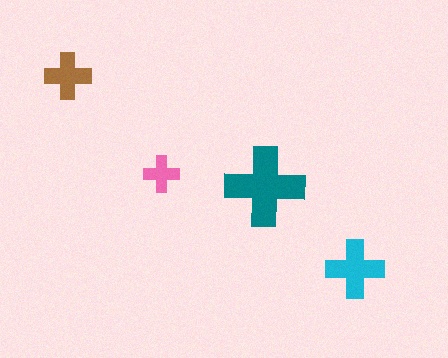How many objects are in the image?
There are 4 objects in the image.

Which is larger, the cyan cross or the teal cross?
The teal one.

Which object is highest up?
The brown cross is topmost.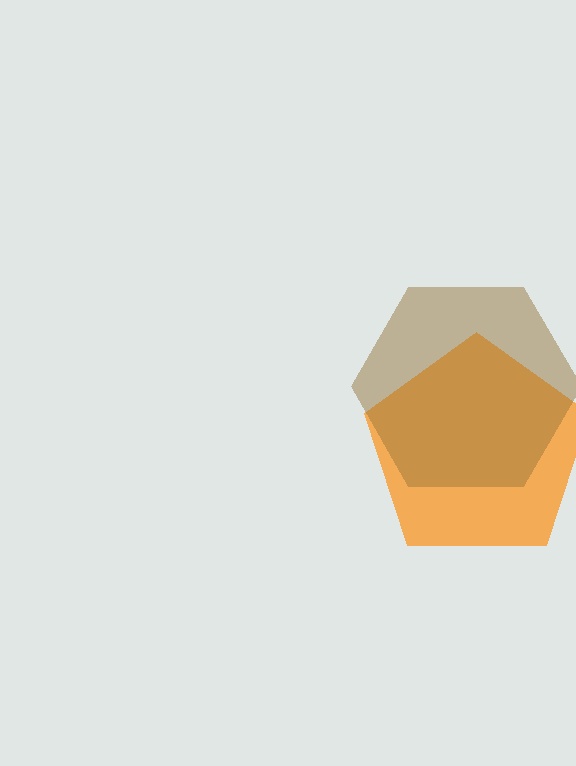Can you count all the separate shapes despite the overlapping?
Yes, there are 2 separate shapes.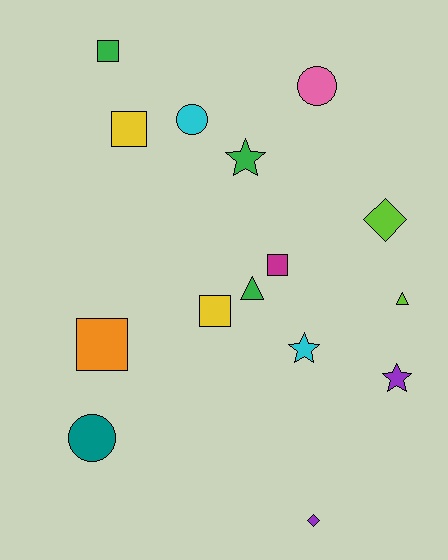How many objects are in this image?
There are 15 objects.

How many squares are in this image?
There are 5 squares.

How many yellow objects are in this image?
There are 2 yellow objects.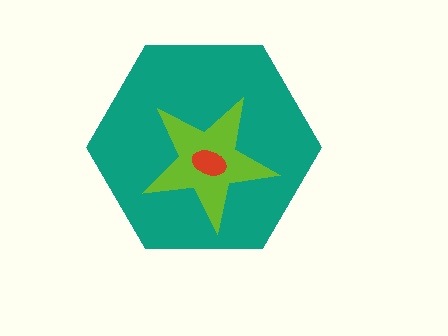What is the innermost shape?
The red ellipse.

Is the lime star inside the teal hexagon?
Yes.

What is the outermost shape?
The teal hexagon.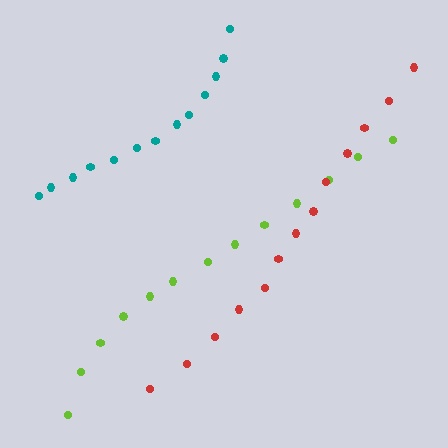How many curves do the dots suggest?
There are 3 distinct paths.